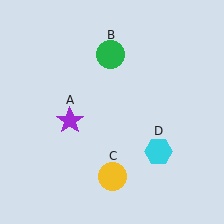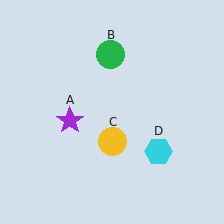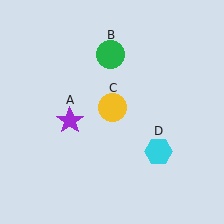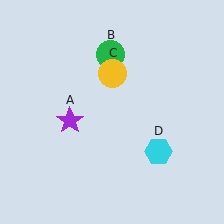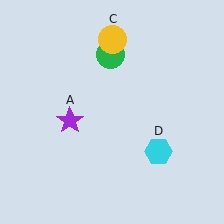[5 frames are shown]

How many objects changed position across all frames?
1 object changed position: yellow circle (object C).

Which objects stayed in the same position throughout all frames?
Purple star (object A) and green circle (object B) and cyan hexagon (object D) remained stationary.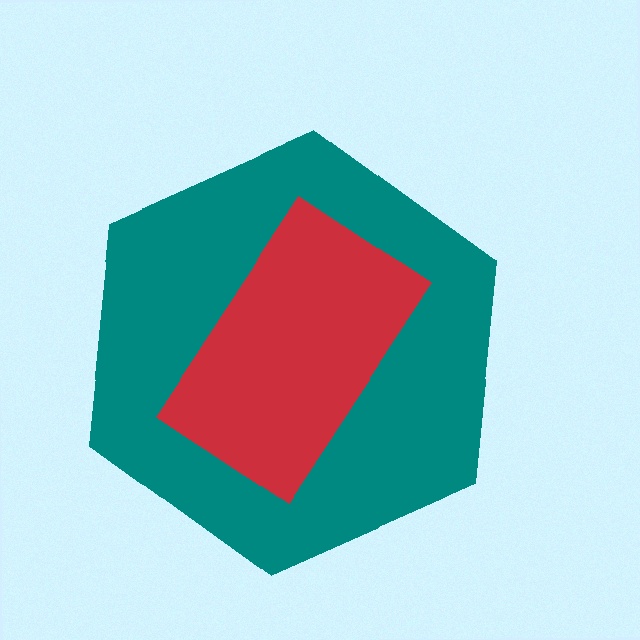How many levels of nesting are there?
2.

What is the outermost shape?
The teal hexagon.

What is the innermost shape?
The red rectangle.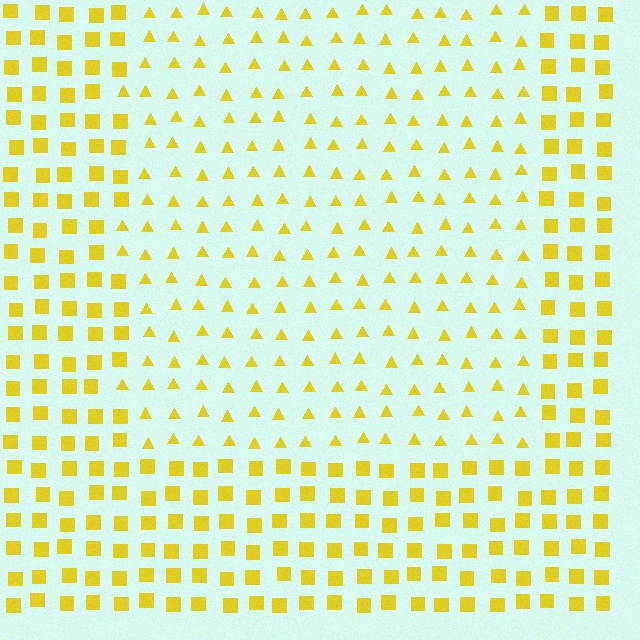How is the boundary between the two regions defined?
The boundary is defined by a change in element shape: triangles inside vs. squares outside. All elements share the same color and spacing.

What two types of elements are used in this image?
The image uses triangles inside the rectangle region and squares outside it.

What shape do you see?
I see a rectangle.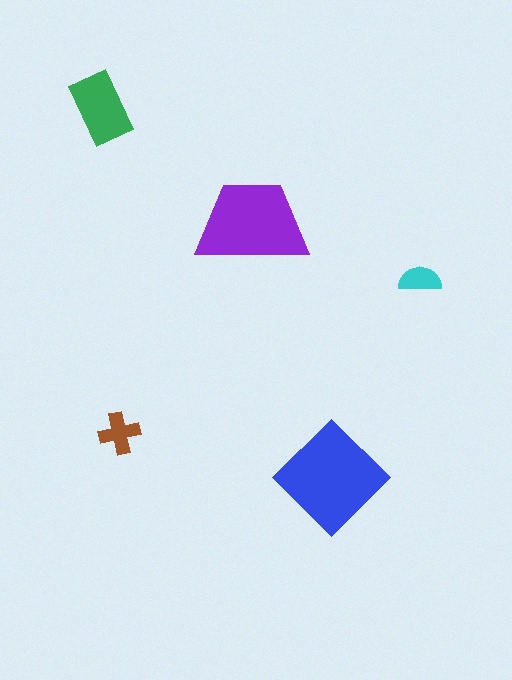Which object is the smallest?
The cyan semicircle.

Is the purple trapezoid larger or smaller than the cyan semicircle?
Larger.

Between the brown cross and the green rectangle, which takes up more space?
The green rectangle.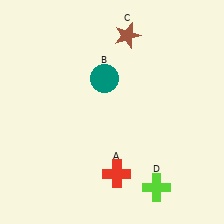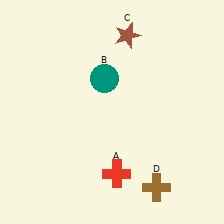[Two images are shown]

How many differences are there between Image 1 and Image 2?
There is 1 difference between the two images.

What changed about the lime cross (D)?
In Image 1, D is lime. In Image 2, it changed to brown.